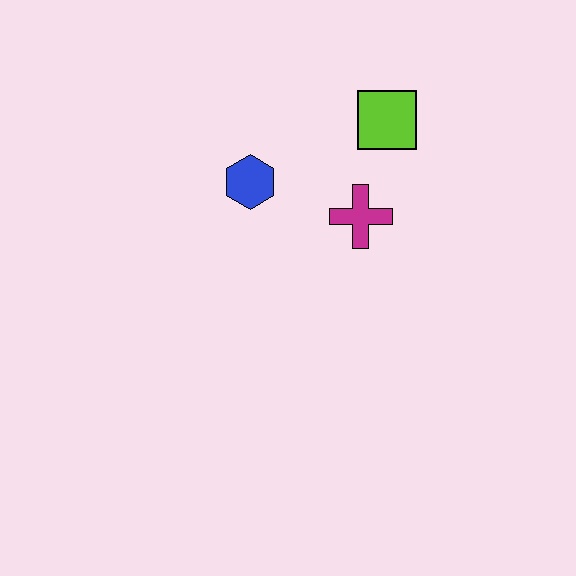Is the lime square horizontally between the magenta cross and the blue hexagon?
No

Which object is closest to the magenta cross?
The lime square is closest to the magenta cross.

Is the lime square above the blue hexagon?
Yes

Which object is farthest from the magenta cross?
The blue hexagon is farthest from the magenta cross.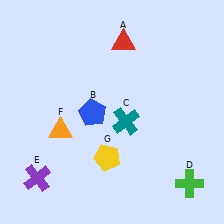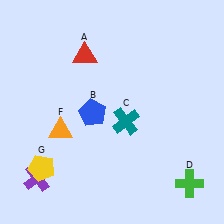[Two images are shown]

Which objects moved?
The objects that moved are: the red triangle (A), the yellow pentagon (G).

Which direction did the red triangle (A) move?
The red triangle (A) moved left.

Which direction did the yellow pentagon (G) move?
The yellow pentagon (G) moved left.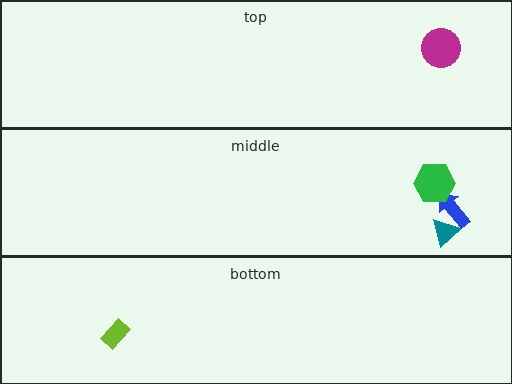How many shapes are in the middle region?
3.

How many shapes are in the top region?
1.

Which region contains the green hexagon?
The middle region.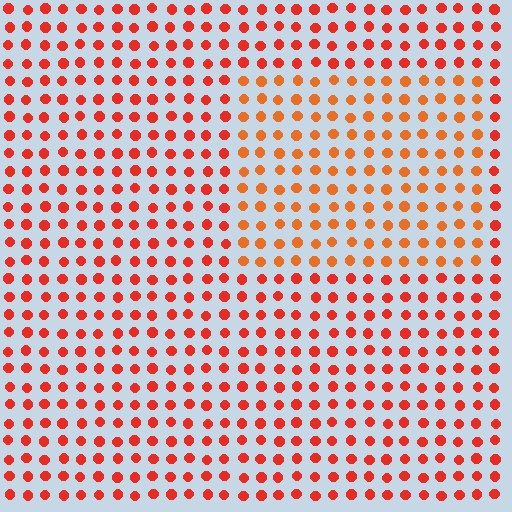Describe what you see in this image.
The image is filled with small red elements in a uniform arrangement. A rectangle-shaped region is visible where the elements are tinted to a slightly different hue, forming a subtle color boundary.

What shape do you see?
I see a rectangle.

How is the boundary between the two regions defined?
The boundary is defined purely by a slight shift in hue (about 21 degrees). Spacing, size, and orientation are identical on both sides.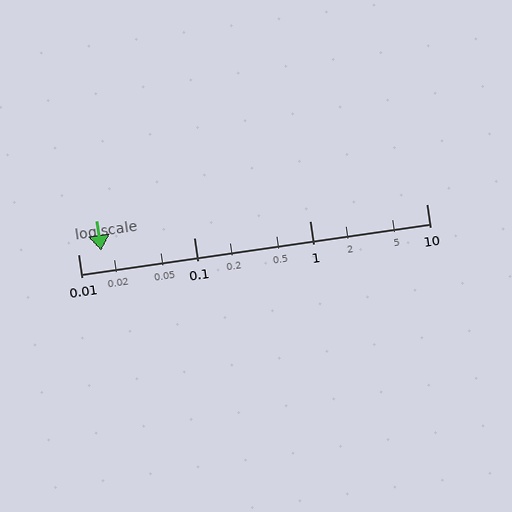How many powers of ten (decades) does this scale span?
The scale spans 3 decades, from 0.01 to 10.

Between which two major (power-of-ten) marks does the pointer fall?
The pointer is between 0.01 and 0.1.